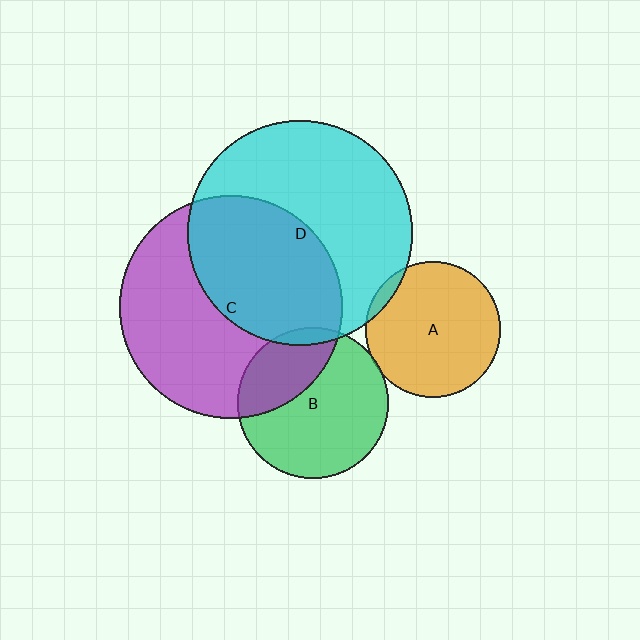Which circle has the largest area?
Circle D (cyan).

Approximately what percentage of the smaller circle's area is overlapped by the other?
Approximately 5%.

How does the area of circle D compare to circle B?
Approximately 2.2 times.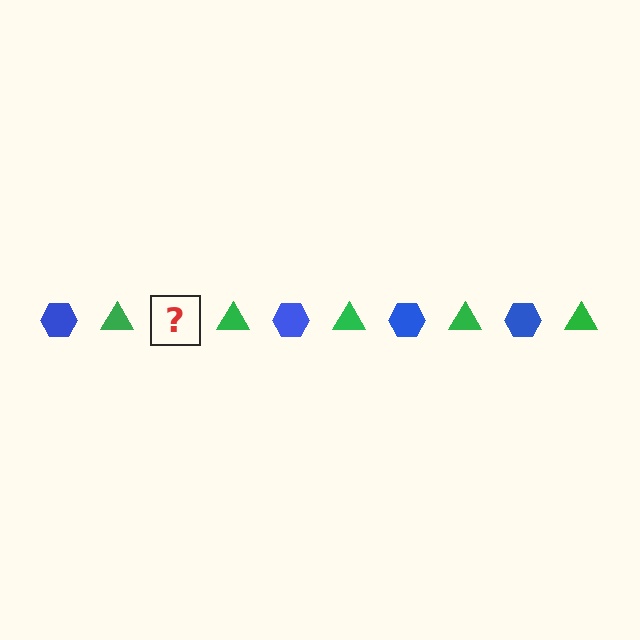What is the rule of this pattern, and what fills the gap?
The rule is that the pattern alternates between blue hexagon and green triangle. The gap should be filled with a blue hexagon.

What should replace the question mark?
The question mark should be replaced with a blue hexagon.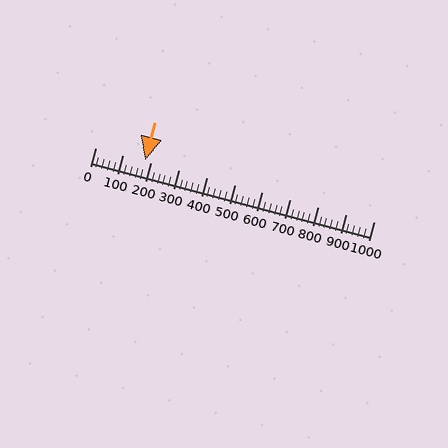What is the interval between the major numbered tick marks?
The major tick marks are spaced 100 units apart.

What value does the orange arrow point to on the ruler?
The orange arrow points to approximately 180.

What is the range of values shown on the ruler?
The ruler shows values from 0 to 1000.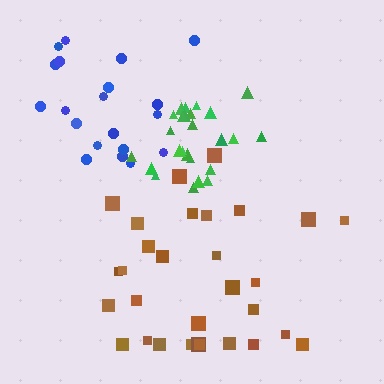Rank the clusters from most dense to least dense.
green, blue, brown.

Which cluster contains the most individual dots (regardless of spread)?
Brown (30).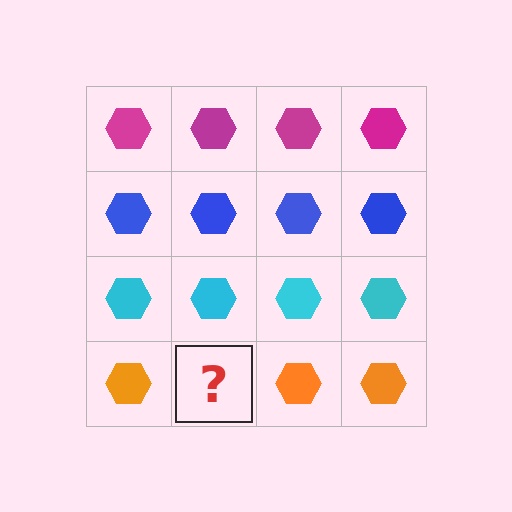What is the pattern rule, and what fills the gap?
The rule is that each row has a consistent color. The gap should be filled with an orange hexagon.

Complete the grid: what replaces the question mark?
The question mark should be replaced with an orange hexagon.